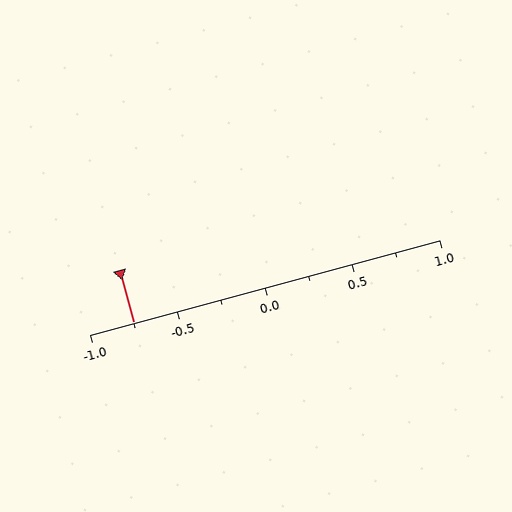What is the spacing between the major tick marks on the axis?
The major ticks are spaced 0.5 apart.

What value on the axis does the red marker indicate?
The marker indicates approximately -0.75.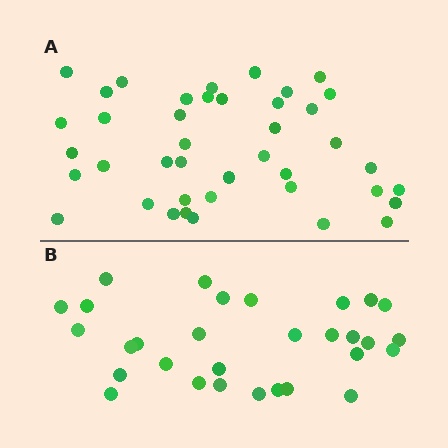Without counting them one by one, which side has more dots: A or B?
Region A (the top region) has more dots.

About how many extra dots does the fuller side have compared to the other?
Region A has roughly 12 or so more dots than region B.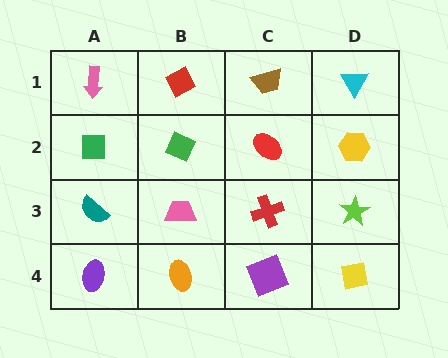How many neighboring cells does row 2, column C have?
4.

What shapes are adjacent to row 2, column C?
A brown trapezoid (row 1, column C), a red cross (row 3, column C), a green diamond (row 2, column B), a yellow hexagon (row 2, column D).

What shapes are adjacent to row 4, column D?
A lime star (row 3, column D), a purple square (row 4, column C).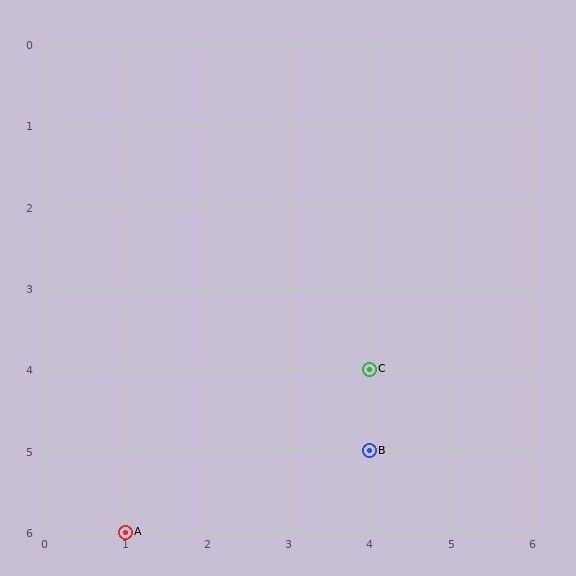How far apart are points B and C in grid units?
Points B and C are 1 row apart.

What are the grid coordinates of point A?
Point A is at grid coordinates (1, 6).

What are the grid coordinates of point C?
Point C is at grid coordinates (4, 4).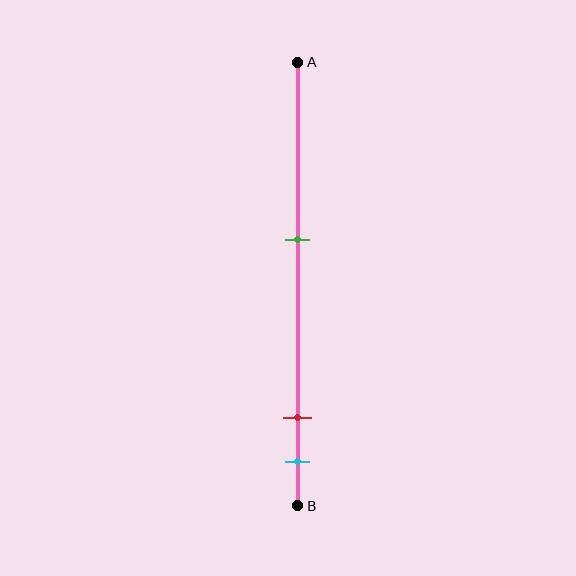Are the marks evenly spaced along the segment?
No, the marks are not evenly spaced.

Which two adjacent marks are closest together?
The red and cyan marks are the closest adjacent pair.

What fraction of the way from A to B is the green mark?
The green mark is approximately 40% (0.4) of the way from A to B.